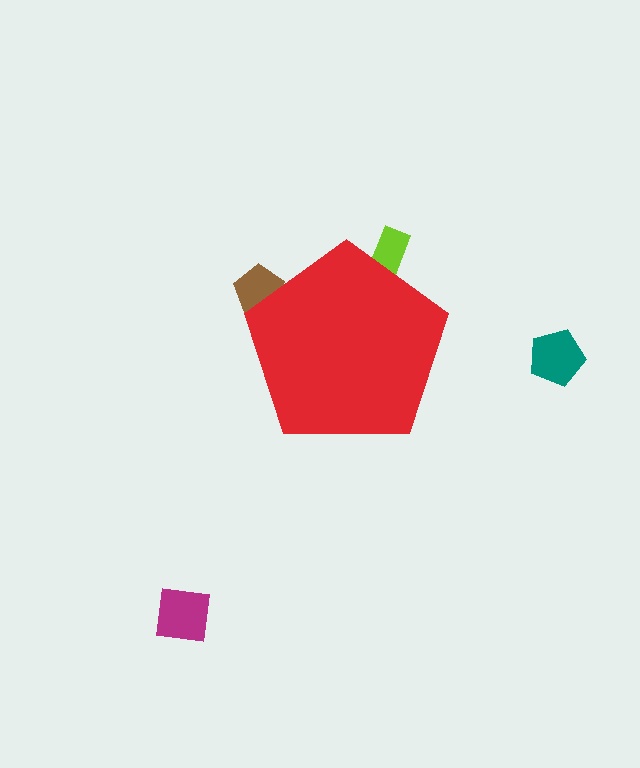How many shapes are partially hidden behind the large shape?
2 shapes are partially hidden.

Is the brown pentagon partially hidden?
Yes, the brown pentagon is partially hidden behind the red pentagon.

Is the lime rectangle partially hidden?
Yes, the lime rectangle is partially hidden behind the red pentagon.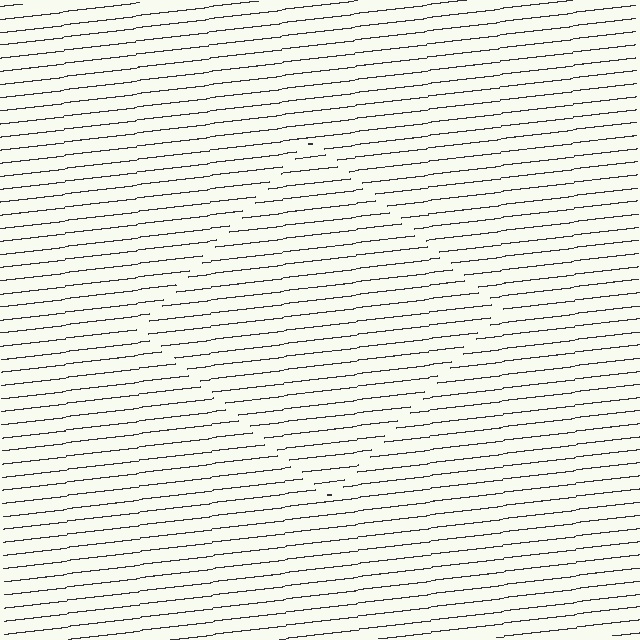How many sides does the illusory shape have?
4 sides — the line-ends trace a square.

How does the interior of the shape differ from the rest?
The interior of the shape contains the same grating, shifted by half a period — the contour is defined by the phase discontinuity where line-ends from the inner and outer gratings abut.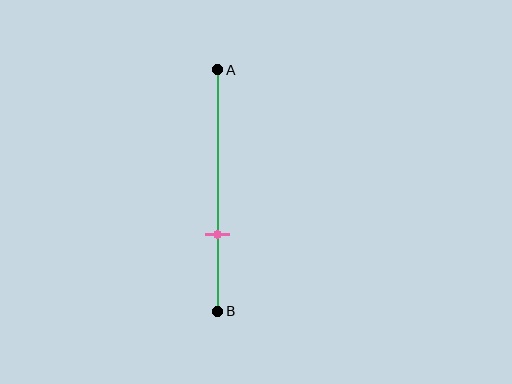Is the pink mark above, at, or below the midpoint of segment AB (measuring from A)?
The pink mark is below the midpoint of segment AB.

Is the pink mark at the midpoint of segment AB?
No, the mark is at about 70% from A, not at the 50% midpoint.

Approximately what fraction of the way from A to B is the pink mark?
The pink mark is approximately 70% of the way from A to B.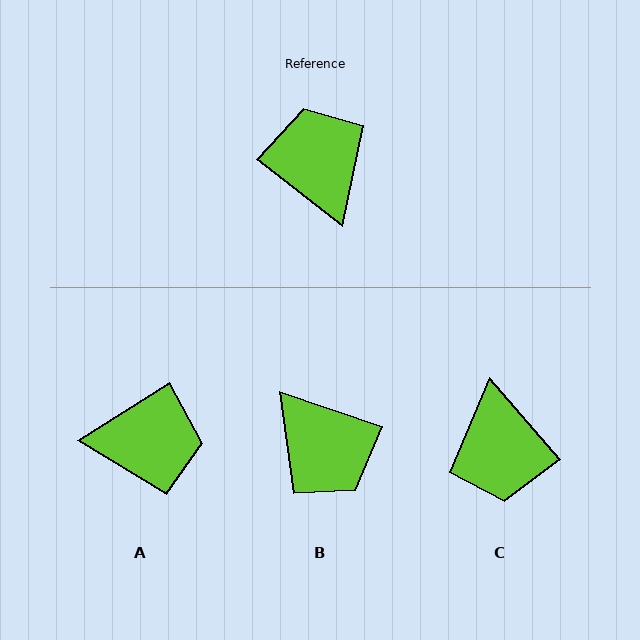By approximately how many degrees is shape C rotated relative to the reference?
Approximately 169 degrees counter-clockwise.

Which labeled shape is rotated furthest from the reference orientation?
C, about 169 degrees away.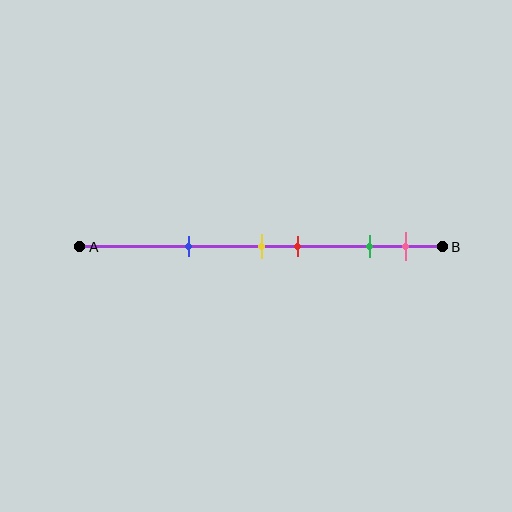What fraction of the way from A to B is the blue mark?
The blue mark is approximately 30% (0.3) of the way from A to B.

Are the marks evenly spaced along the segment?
No, the marks are not evenly spaced.